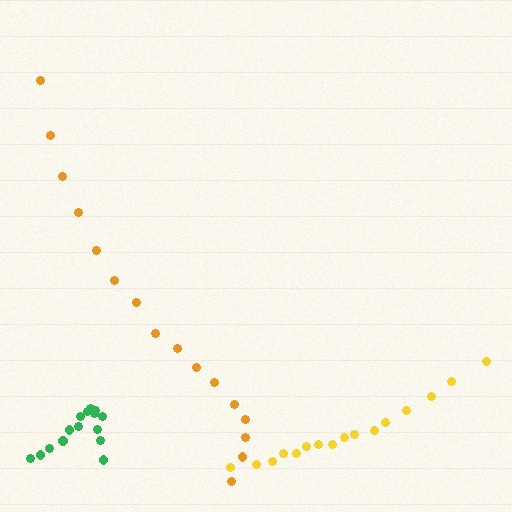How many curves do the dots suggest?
There are 3 distinct paths.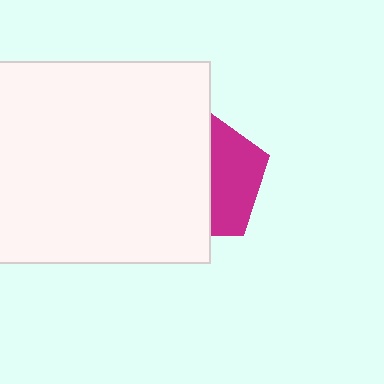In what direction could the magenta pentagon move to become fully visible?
The magenta pentagon could move right. That would shift it out from behind the white rectangle entirely.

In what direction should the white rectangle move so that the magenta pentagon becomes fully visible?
The white rectangle should move left. That is the shortest direction to clear the overlap and leave the magenta pentagon fully visible.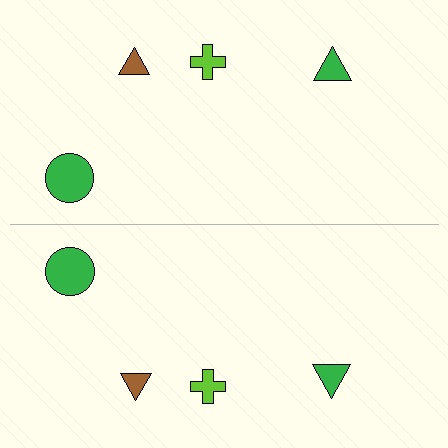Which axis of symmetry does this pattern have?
The pattern has a horizontal axis of symmetry running through the center of the image.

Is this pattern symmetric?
Yes, this pattern has bilateral (reflection) symmetry.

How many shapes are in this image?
There are 8 shapes in this image.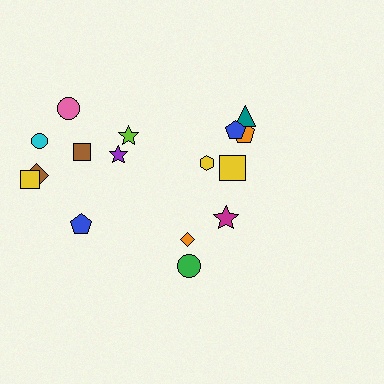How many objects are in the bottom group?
There are 4 objects.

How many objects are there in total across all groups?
There are 16 objects.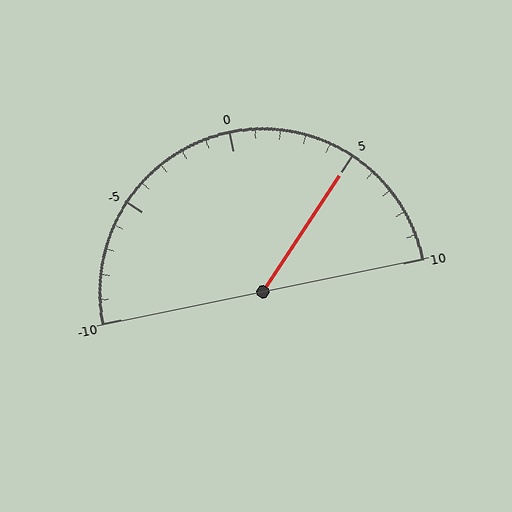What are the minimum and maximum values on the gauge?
The gauge ranges from -10 to 10.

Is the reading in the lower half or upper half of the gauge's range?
The reading is in the upper half of the range (-10 to 10).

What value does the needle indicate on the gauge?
The needle indicates approximately 5.